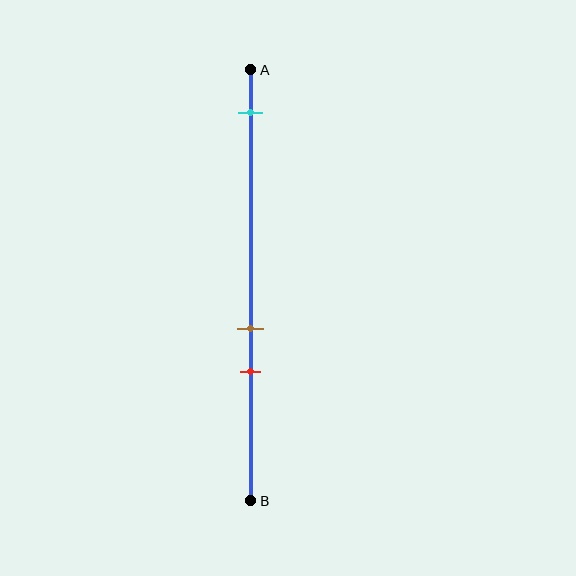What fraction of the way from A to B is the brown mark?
The brown mark is approximately 60% (0.6) of the way from A to B.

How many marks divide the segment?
There are 3 marks dividing the segment.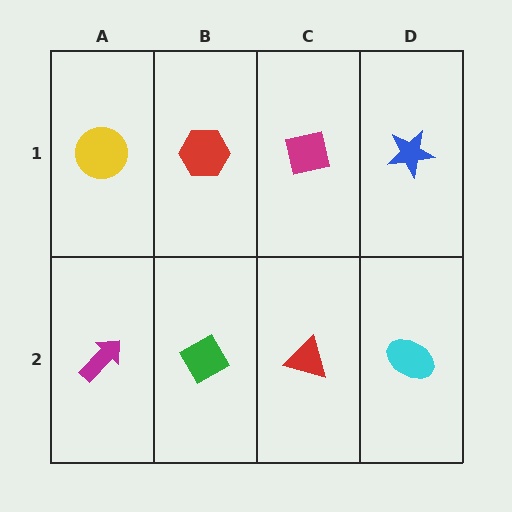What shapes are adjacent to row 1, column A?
A magenta arrow (row 2, column A), a red hexagon (row 1, column B).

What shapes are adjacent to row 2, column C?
A magenta square (row 1, column C), a green diamond (row 2, column B), a cyan ellipse (row 2, column D).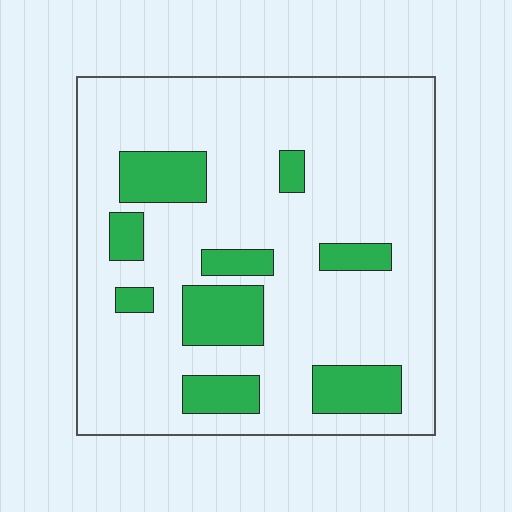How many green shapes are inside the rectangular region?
9.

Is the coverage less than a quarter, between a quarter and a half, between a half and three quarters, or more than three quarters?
Less than a quarter.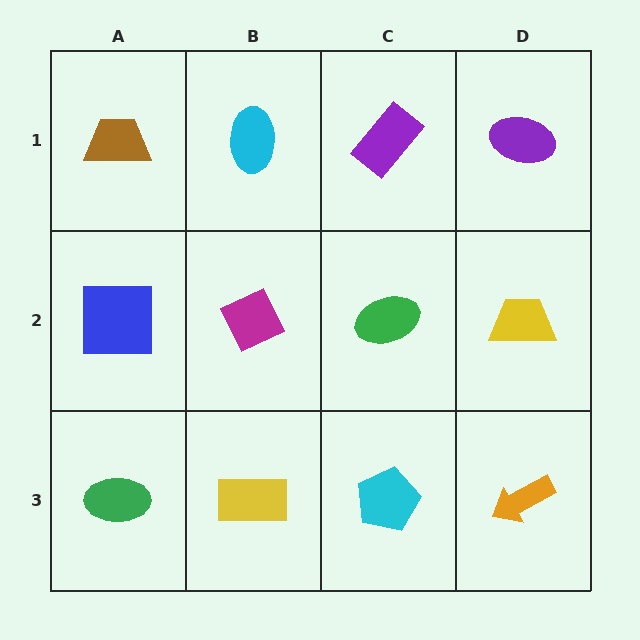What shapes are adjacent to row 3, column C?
A green ellipse (row 2, column C), a yellow rectangle (row 3, column B), an orange arrow (row 3, column D).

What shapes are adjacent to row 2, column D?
A purple ellipse (row 1, column D), an orange arrow (row 3, column D), a green ellipse (row 2, column C).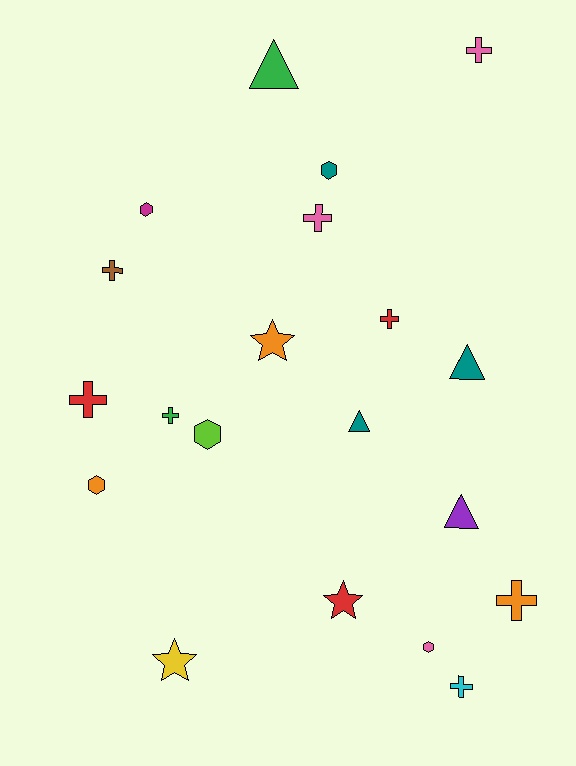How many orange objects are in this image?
There are 3 orange objects.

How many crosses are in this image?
There are 8 crosses.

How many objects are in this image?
There are 20 objects.